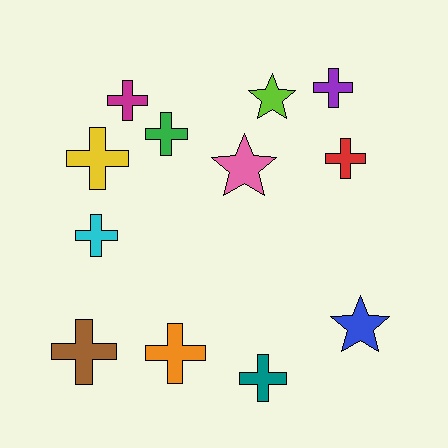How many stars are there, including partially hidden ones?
There are 3 stars.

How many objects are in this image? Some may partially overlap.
There are 12 objects.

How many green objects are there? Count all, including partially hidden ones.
There is 1 green object.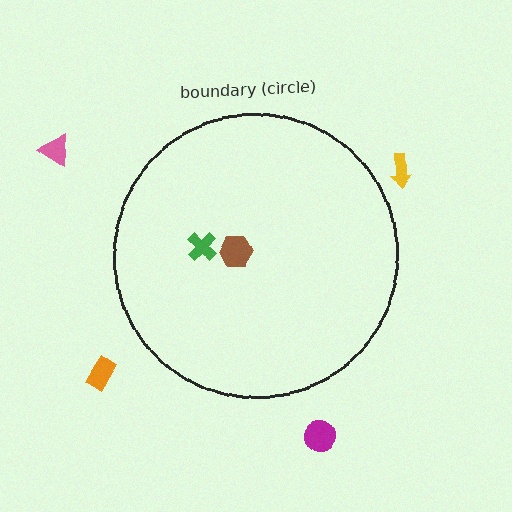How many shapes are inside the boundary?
2 inside, 4 outside.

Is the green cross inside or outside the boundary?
Inside.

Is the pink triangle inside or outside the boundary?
Outside.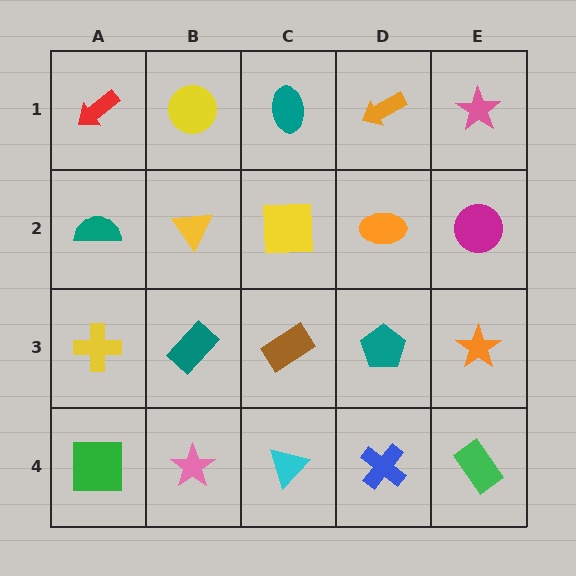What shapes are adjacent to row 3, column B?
A yellow triangle (row 2, column B), a pink star (row 4, column B), a yellow cross (row 3, column A), a brown rectangle (row 3, column C).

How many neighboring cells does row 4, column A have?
2.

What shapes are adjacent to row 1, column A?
A teal semicircle (row 2, column A), a yellow circle (row 1, column B).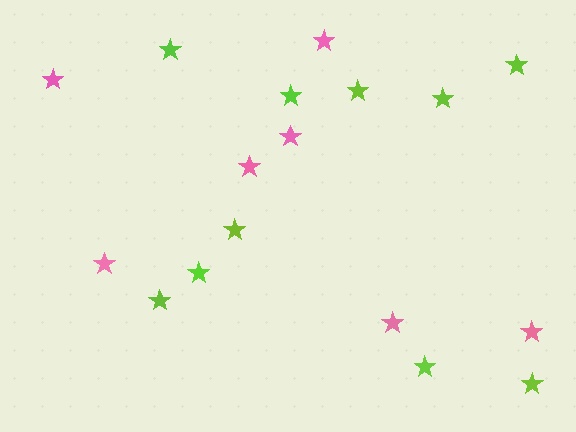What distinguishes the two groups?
There are 2 groups: one group of pink stars (7) and one group of lime stars (10).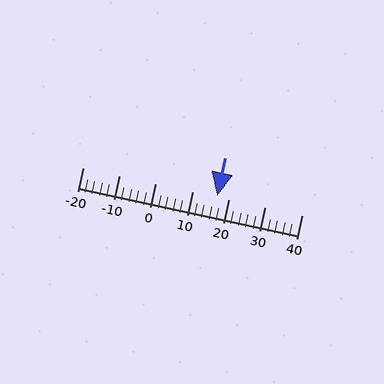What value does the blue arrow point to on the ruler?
The blue arrow points to approximately 17.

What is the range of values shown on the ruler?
The ruler shows values from -20 to 40.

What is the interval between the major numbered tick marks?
The major tick marks are spaced 10 units apart.